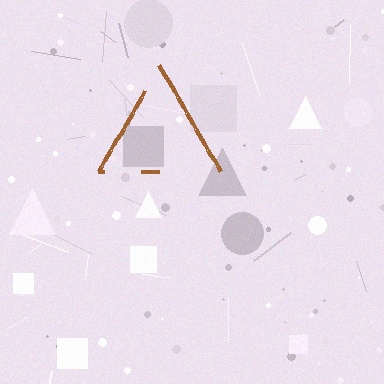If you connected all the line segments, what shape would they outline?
They would outline a triangle.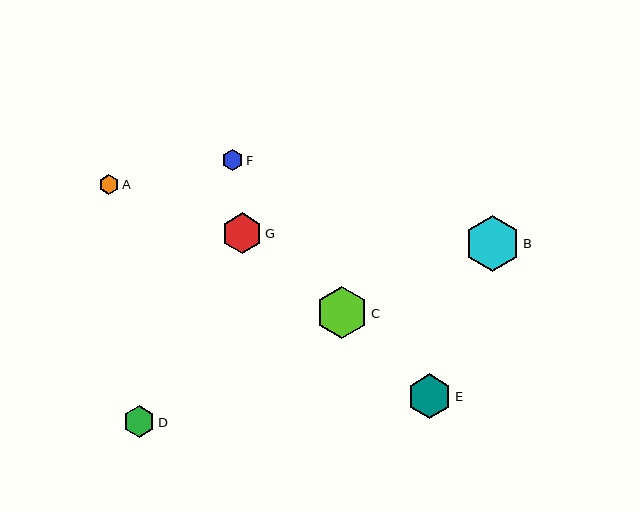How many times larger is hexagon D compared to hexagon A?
Hexagon D is approximately 1.6 times the size of hexagon A.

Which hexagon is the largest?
Hexagon B is the largest with a size of approximately 56 pixels.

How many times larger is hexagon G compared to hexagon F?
Hexagon G is approximately 1.9 times the size of hexagon F.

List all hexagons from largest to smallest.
From largest to smallest: B, C, E, G, D, F, A.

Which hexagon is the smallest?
Hexagon A is the smallest with a size of approximately 20 pixels.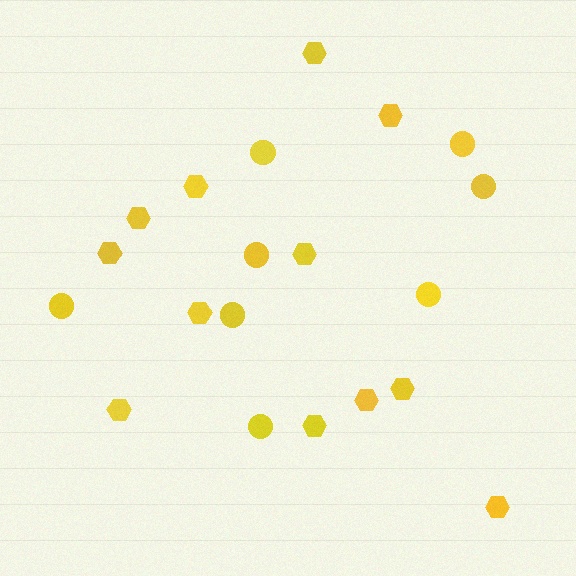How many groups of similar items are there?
There are 2 groups: one group of hexagons (12) and one group of circles (8).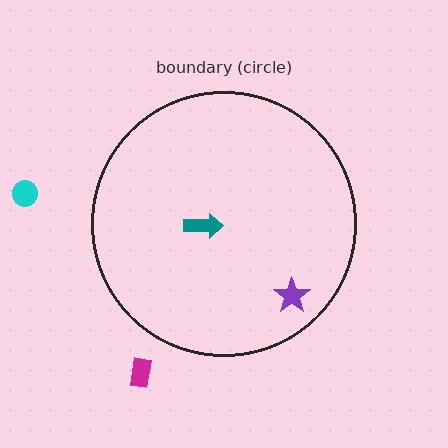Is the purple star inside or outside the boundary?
Inside.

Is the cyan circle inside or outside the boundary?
Outside.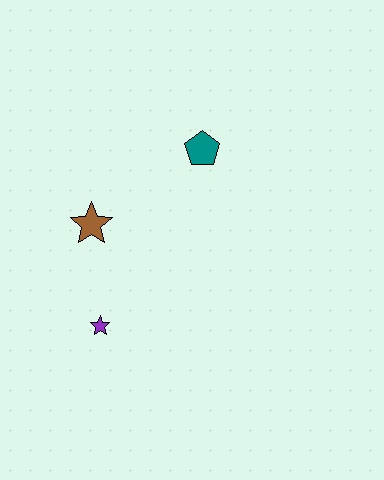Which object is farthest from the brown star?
The teal pentagon is farthest from the brown star.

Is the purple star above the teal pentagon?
No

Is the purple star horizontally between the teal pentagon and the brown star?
Yes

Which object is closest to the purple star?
The brown star is closest to the purple star.